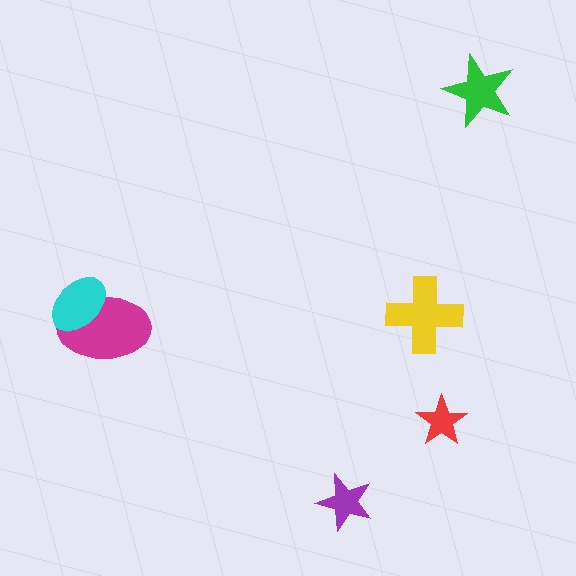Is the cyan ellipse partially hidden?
No, no other shape covers it.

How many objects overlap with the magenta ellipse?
1 object overlaps with the magenta ellipse.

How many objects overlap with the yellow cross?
0 objects overlap with the yellow cross.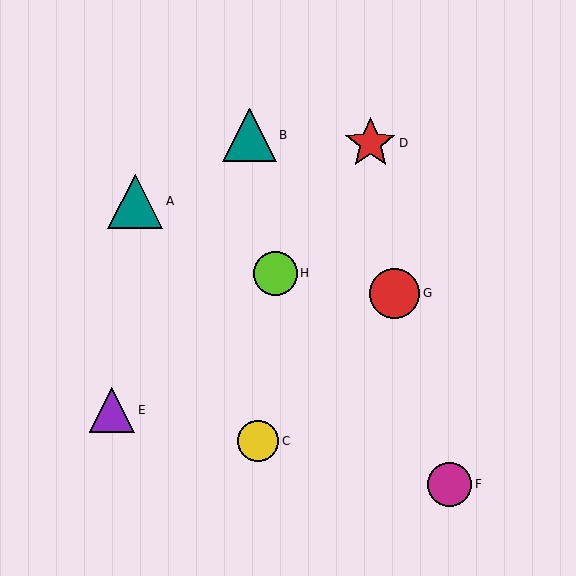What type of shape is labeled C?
Shape C is a yellow circle.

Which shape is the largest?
The teal triangle (labeled A) is the largest.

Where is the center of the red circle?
The center of the red circle is at (395, 294).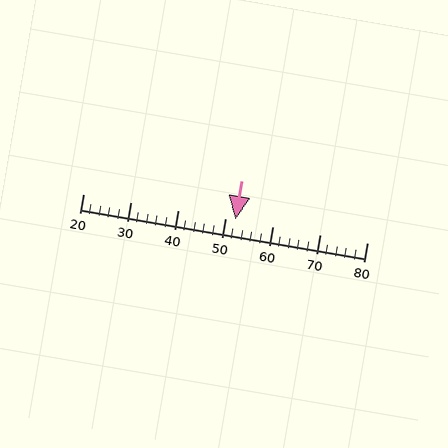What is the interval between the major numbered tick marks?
The major tick marks are spaced 10 units apart.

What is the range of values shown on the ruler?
The ruler shows values from 20 to 80.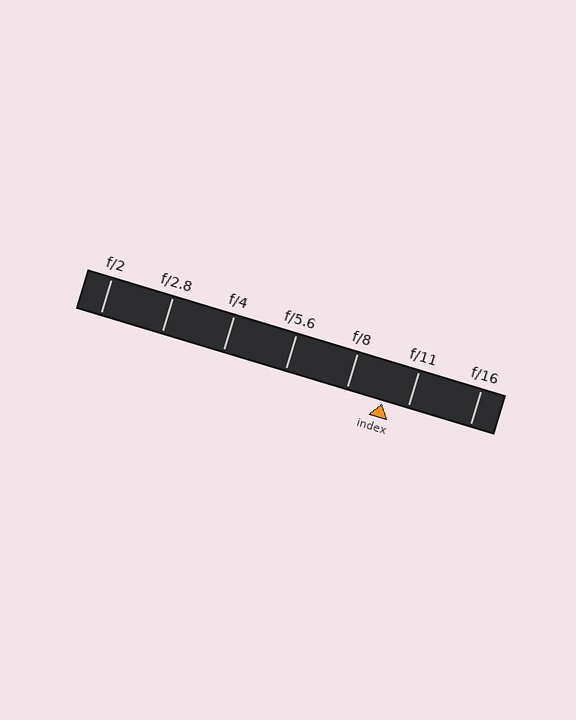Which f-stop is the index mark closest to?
The index mark is closest to f/11.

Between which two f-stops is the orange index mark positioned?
The index mark is between f/8 and f/11.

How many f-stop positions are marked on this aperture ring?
There are 7 f-stop positions marked.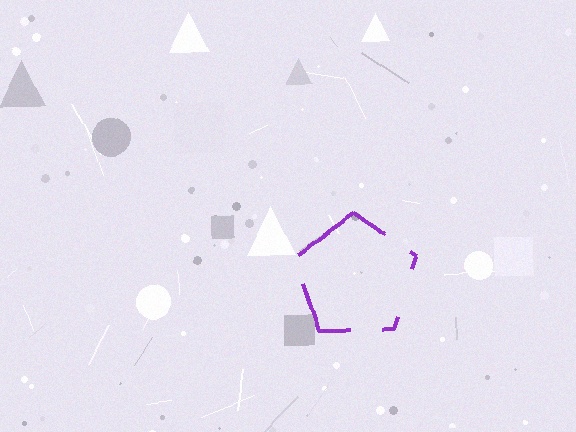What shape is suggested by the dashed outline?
The dashed outline suggests a pentagon.